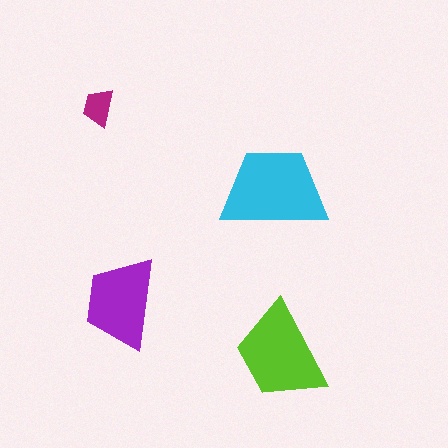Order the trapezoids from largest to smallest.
the cyan one, the lime one, the purple one, the magenta one.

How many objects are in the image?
There are 4 objects in the image.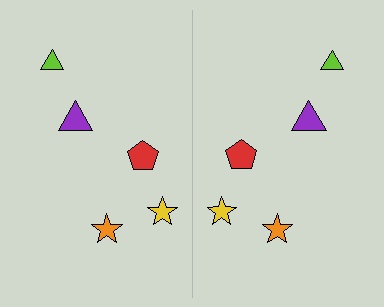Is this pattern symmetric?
Yes, this pattern has bilateral (reflection) symmetry.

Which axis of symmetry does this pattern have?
The pattern has a vertical axis of symmetry running through the center of the image.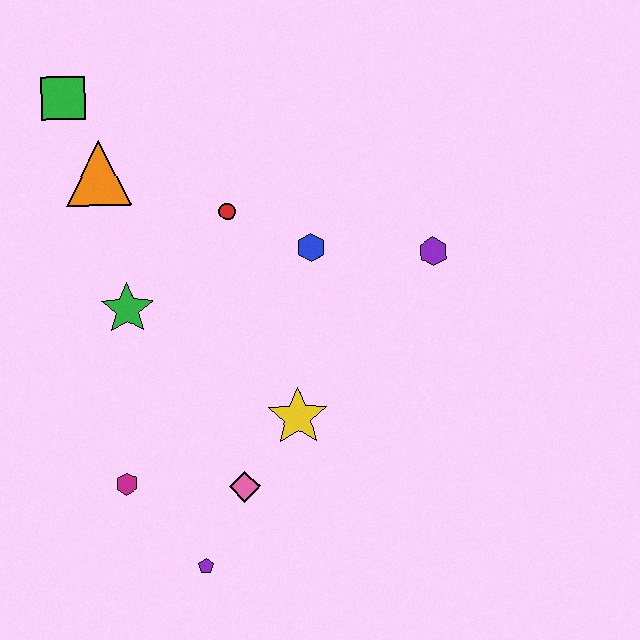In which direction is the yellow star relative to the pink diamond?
The yellow star is above the pink diamond.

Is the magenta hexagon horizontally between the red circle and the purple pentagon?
No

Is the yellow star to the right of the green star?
Yes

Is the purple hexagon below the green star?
No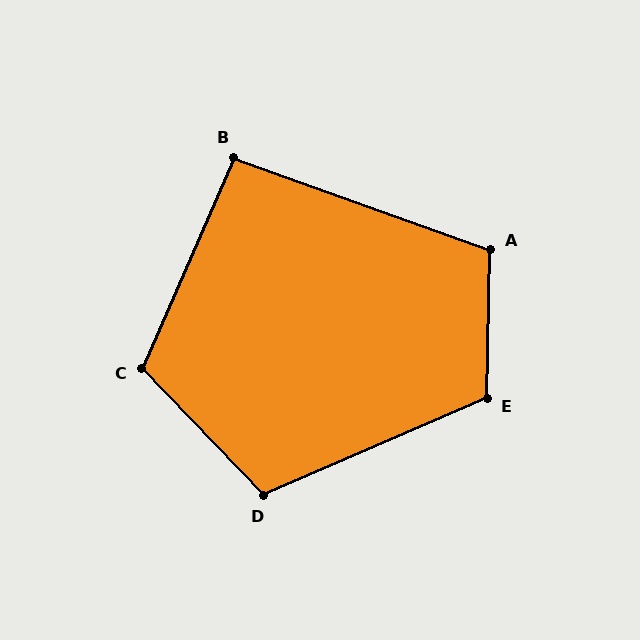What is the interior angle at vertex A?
Approximately 108 degrees (obtuse).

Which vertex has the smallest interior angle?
B, at approximately 94 degrees.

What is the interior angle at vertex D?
Approximately 110 degrees (obtuse).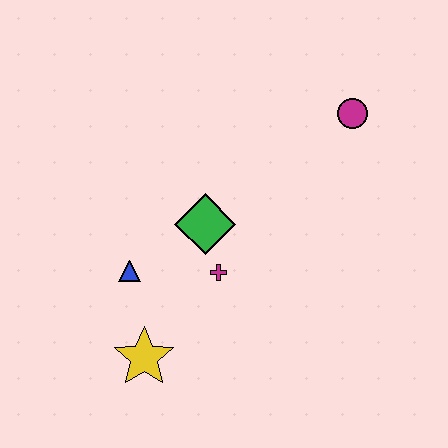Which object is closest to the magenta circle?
The green diamond is closest to the magenta circle.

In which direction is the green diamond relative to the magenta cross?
The green diamond is above the magenta cross.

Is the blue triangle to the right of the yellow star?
No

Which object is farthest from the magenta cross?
The magenta circle is farthest from the magenta cross.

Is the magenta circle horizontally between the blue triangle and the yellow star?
No